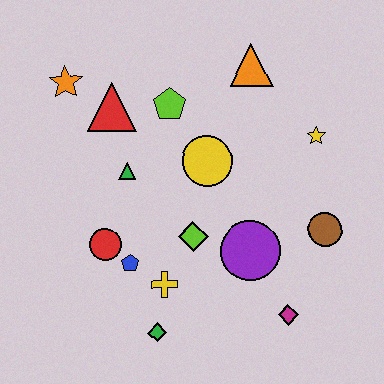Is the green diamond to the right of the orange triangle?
No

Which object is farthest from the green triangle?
The magenta diamond is farthest from the green triangle.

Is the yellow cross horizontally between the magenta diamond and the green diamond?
Yes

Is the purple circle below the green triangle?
Yes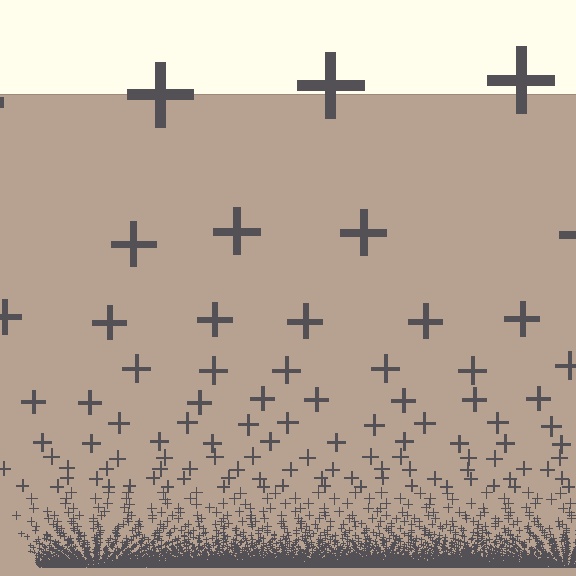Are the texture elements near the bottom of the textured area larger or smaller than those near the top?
Smaller. The gradient is inverted — elements near the bottom are smaller and denser.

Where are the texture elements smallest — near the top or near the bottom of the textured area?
Near the bottom.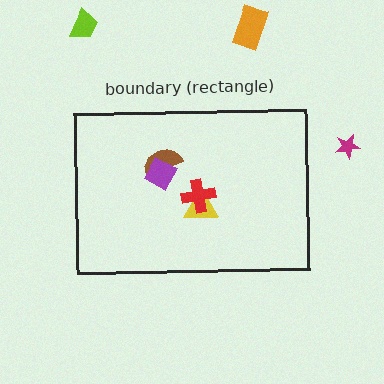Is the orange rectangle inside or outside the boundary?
Outside.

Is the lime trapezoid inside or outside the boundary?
Outside.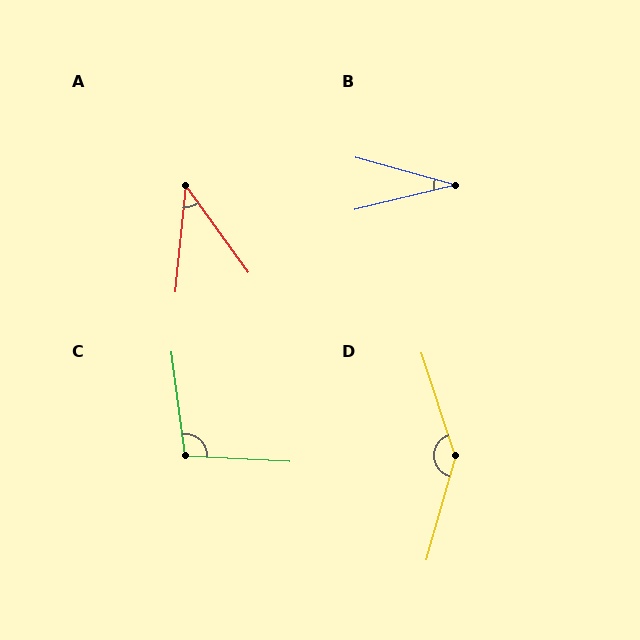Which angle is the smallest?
B, at approximately 29 degrees.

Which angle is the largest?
D, at approximately 146 degrees.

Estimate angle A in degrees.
Approximately 41 degrees.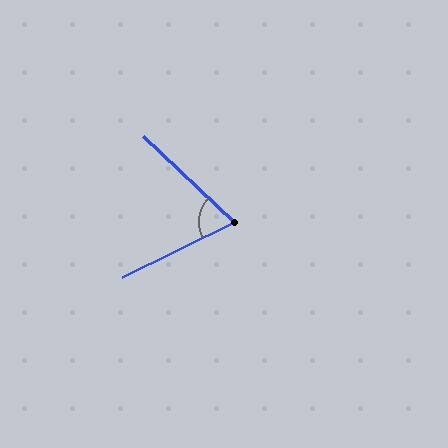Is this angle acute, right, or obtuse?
It is acute.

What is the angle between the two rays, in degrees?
Approximately 70 degrees.